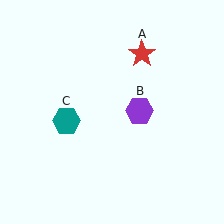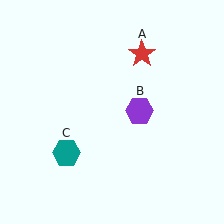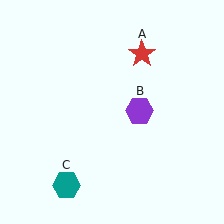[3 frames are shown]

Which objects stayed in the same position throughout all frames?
Red star (object A) and purple hexagon (object B) remained stationary.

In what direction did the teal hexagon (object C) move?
The teal hexagon (object C) moved down.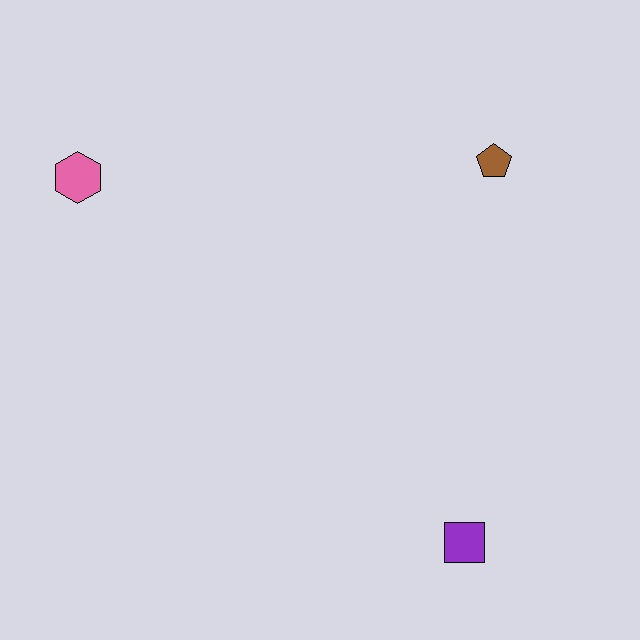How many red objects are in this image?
There are no red objects.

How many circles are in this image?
There are no circles.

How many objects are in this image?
There are 3 objects.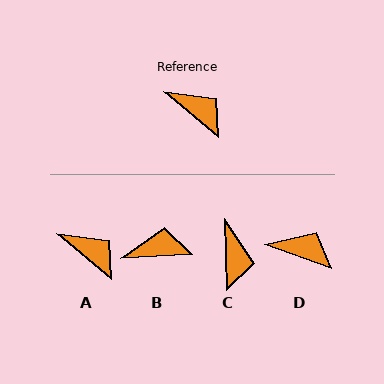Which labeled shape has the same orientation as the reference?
A.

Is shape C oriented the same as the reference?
No, it is off by about 49 degrees.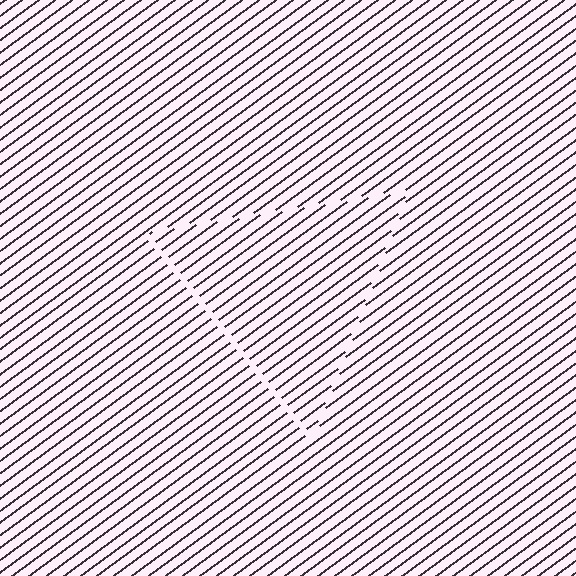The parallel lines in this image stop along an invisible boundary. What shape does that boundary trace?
An illusory triangle. The interior of the shape contains the same grating, shifted by half a period — the contour is defined by the phase discontinuity where line-ends from the inner and outer gratings abut.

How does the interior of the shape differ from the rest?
The interior of the shape contains the same grating, shifted by half a period — the contour is defined by the phase discontinuity where line-ends from the inner and outer gratings abut.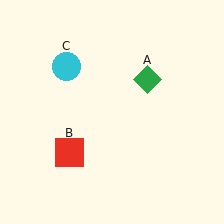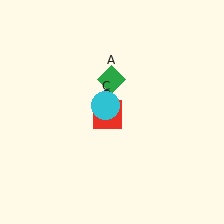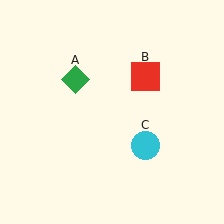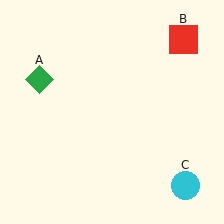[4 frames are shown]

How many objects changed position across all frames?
3 objects changed position: green diamond (object A), red square (object B), cyan circle (object C).